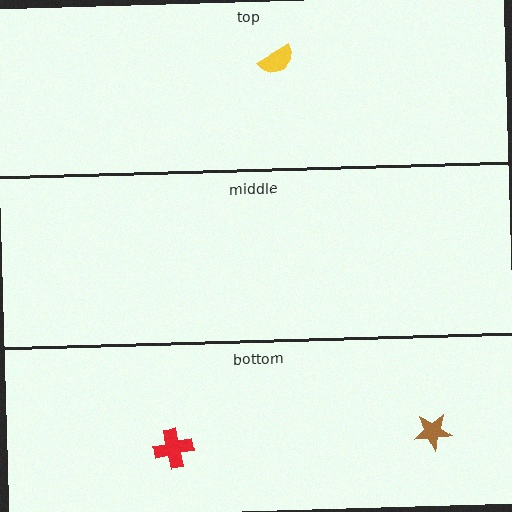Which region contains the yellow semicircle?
The top region.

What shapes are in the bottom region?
The red cross, the brown star.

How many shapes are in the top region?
1.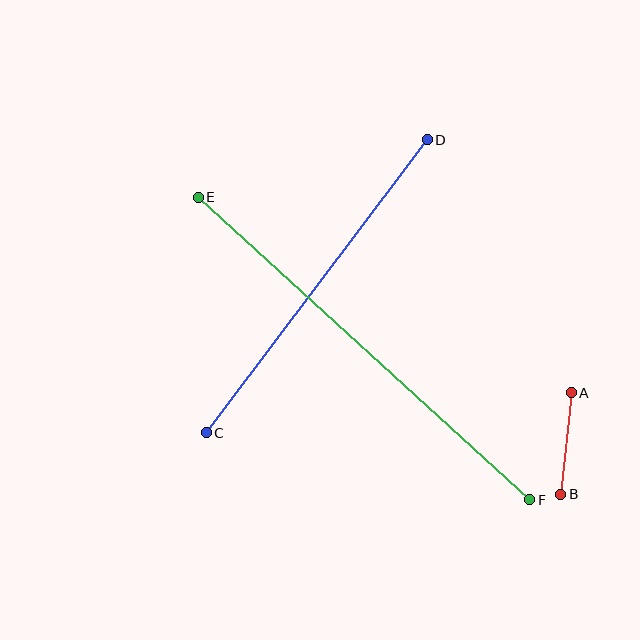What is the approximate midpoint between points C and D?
The midpoint is at approximately (317, 286) pixels.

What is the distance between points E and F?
The distance is approximately 449 pixels.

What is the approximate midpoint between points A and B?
The midpoint is at approximately (566, 443) pixels.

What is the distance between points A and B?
The distance is approximately 102 pixels.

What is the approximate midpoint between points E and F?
The midpoint is at approximately (364, 349) pixels.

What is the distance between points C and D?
The distance is approximately 367 pixels.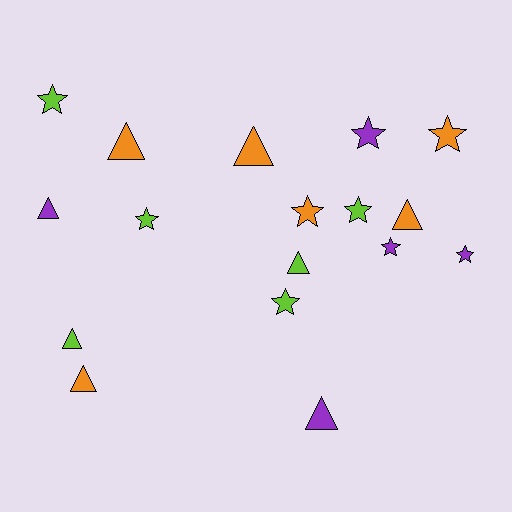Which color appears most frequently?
Orange, with 6 objects.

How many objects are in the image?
There are 17 objects.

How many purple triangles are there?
There are 2 purple triangles.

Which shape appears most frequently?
Star, with 9 objects.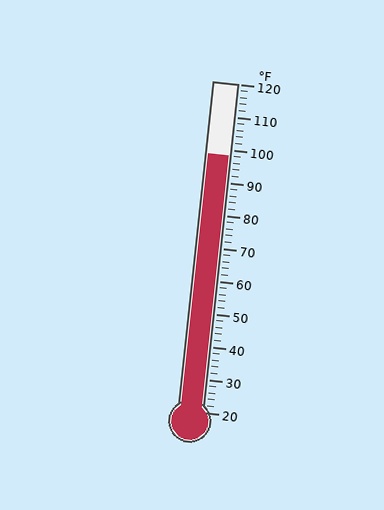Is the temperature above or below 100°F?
The temperature is below 100°F.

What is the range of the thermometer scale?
The thermometer scale ranges from 20°F to 120°F.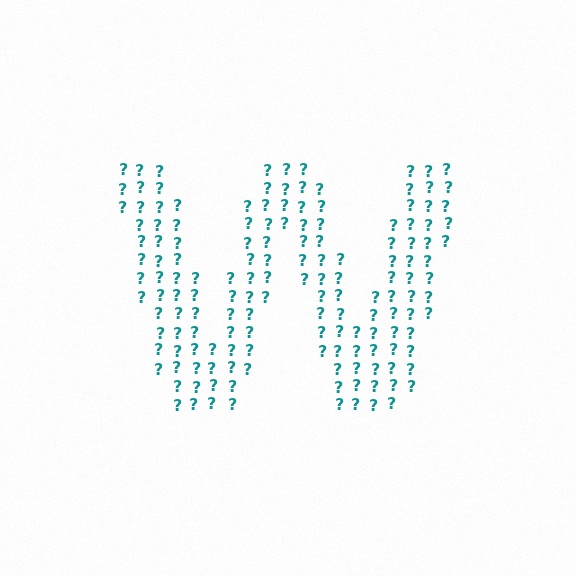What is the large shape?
The large shape is the letter W.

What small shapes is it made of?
It is made of small question marks.